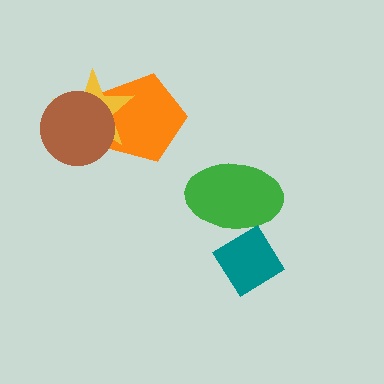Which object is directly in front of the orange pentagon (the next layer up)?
The yellow star is directly in front of the orange pentagon.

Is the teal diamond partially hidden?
No, no other shape covers it.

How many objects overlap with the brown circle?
2 objects overlap with the brown circle.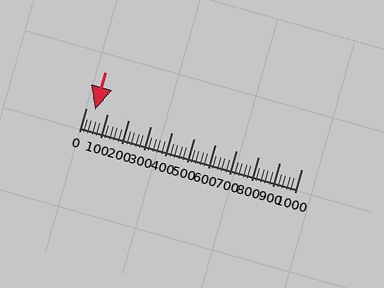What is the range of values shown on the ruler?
The ruler shows values from 0 to 1000.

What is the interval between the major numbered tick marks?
The major tick marks are spaced 100 units apart.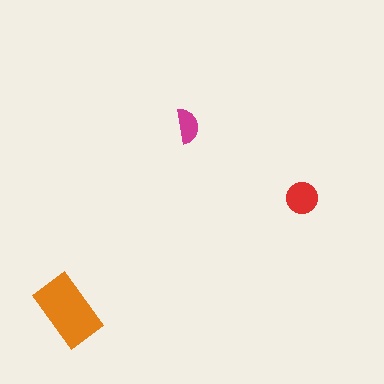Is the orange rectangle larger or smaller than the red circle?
Larger.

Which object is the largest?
The orange rectangle.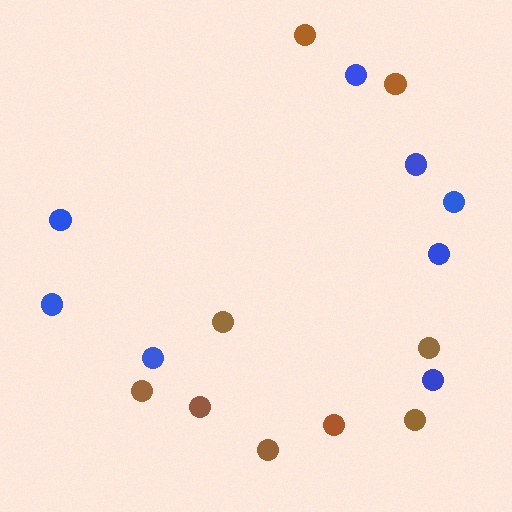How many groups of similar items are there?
There are 2 groups: one group of brown circles (9) and one group of blue circles (8).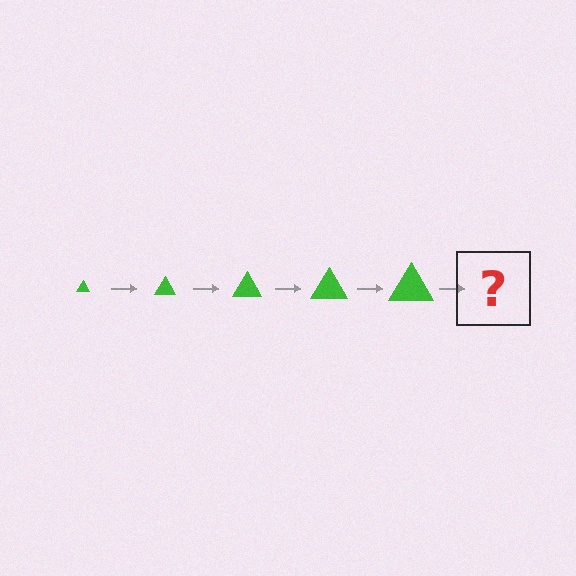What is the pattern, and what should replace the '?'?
The pattern is that the triangle gets progressively larger each step. The '?' should be a green triangle, larger than the previous one.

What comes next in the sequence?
The next element should be a green triangle, larger than the previous one.